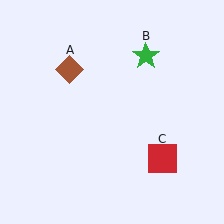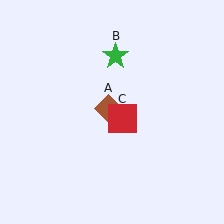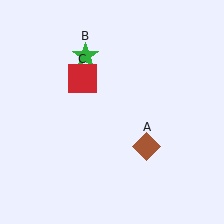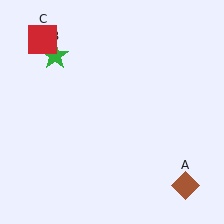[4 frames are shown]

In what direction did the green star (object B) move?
The green star (object B) moved left.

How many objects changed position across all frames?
3 objects changed position: brown diamond (object A), green star (object B), red square (object C).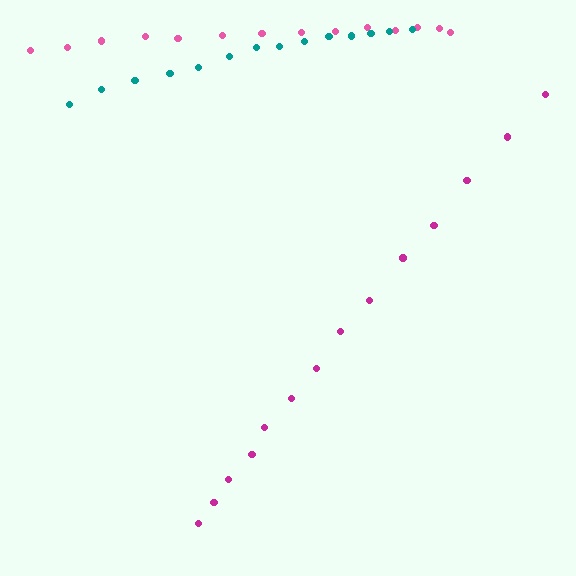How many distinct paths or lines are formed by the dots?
There are 3 distinct paths.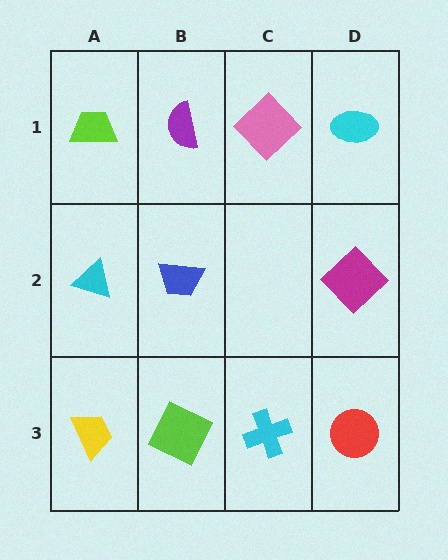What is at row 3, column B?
A lime square.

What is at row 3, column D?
A red circle.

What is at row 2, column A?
A cyan triangle.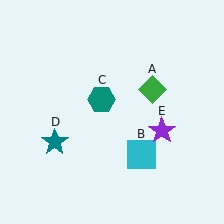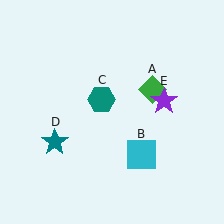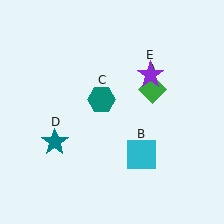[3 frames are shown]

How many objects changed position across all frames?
1 object changed position: purple star (object E).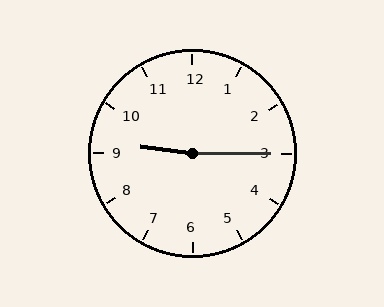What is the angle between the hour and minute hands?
Approximately 172 degrees.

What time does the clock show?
9:15.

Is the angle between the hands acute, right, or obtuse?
It is obtuse.